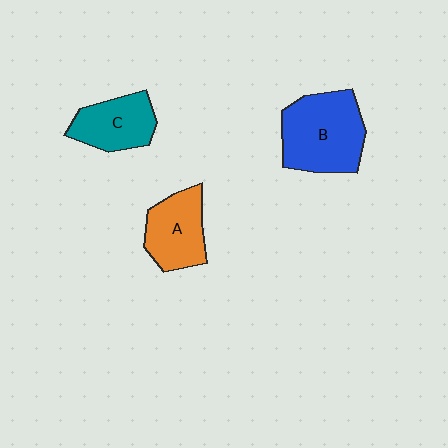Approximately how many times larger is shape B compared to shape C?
Approximately 1.6 times.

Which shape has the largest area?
Shape B (blue).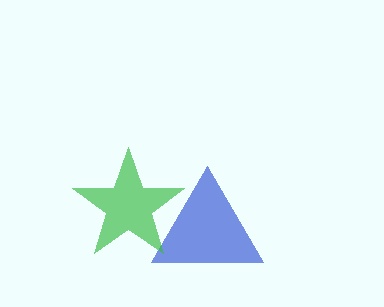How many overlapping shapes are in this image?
There are 2 overlapping shapes in the image.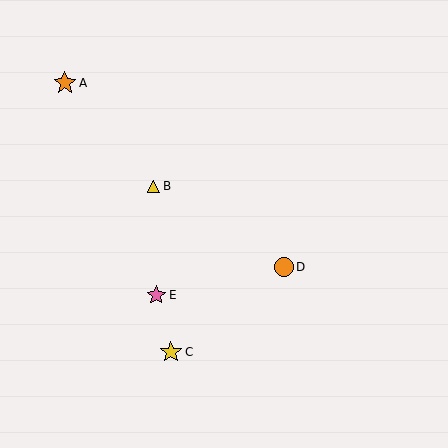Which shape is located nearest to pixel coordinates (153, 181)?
The yellow triangle (labeled B) at (153, 186) is nearest to that location.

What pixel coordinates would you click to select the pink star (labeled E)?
Click at (156, 295) to select the pink star E.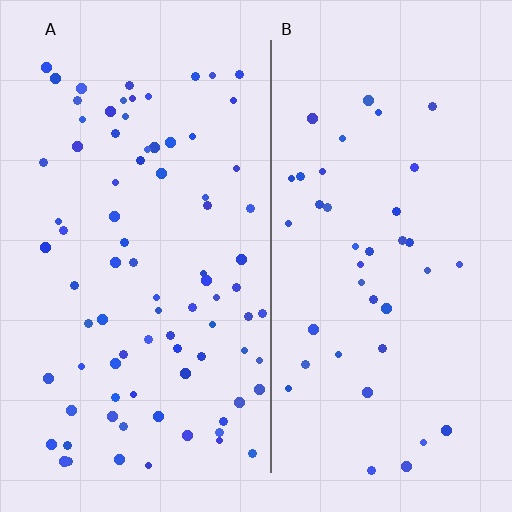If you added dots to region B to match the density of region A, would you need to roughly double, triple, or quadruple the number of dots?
Approximately double.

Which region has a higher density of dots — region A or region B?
A (the left).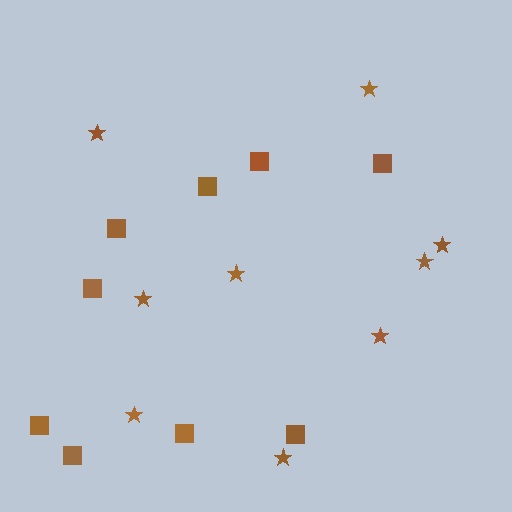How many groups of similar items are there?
There are 2 groups: one group of stars (9) and one group of squares (9).